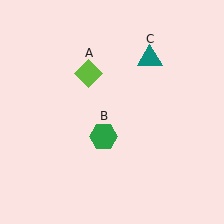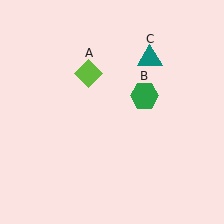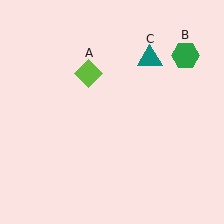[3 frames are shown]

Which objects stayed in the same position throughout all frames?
Lime diamond (object A) and teal triangle (object C) remained stationary.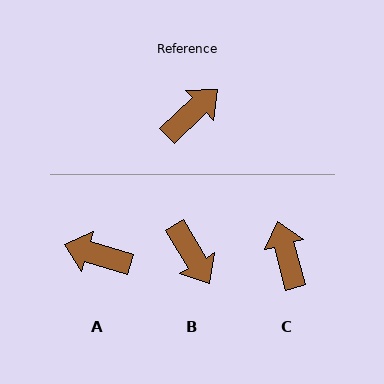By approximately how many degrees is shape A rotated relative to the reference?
Approximately 120 degrees counter-clockwise.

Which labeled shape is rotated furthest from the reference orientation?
A, about 120 degrees away.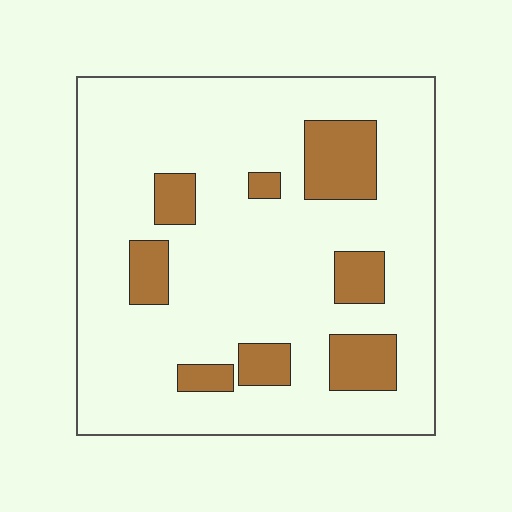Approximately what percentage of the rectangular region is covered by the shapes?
Approximately 15%.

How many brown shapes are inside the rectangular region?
8.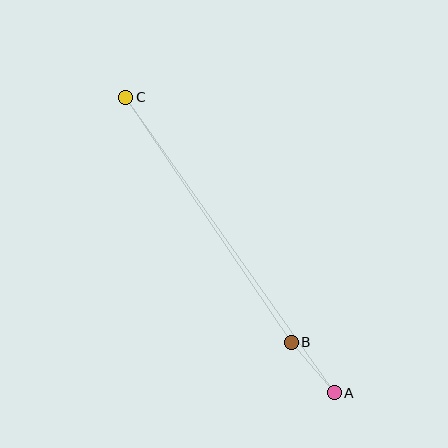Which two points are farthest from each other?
Points A and C are farthest from each other.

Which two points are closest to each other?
Points A and B are closest to each other.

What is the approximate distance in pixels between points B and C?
The distance between B and C is approximately 295 pixels.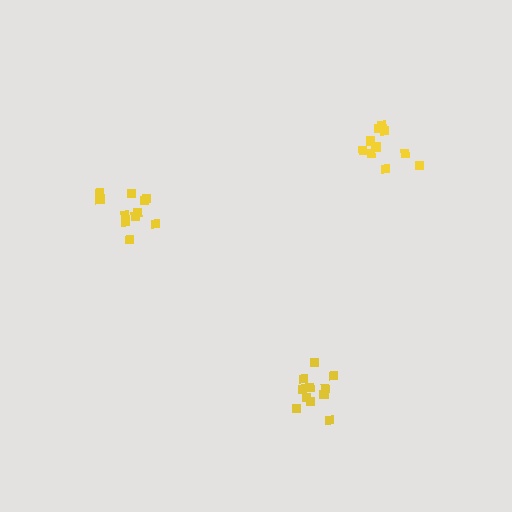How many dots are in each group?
Group 1: 10 dots, Group 2: 11 dots, Group 3: 11 dots (32 total).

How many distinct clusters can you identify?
There are 3 distinct clusters.